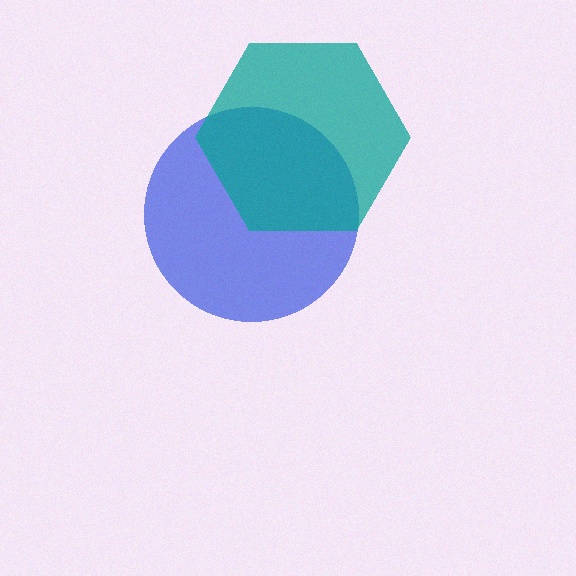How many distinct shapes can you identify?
There are 2 distinct shapes: a blue circle, a teal hexagon.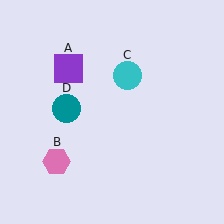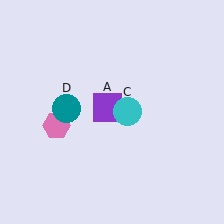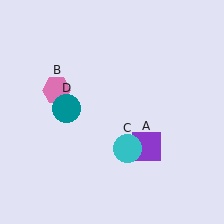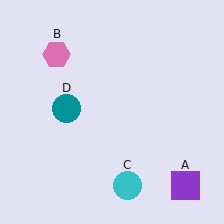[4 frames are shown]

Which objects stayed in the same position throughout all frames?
Teal circle (object D) remained stationary.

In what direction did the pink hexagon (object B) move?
The pink hexagon (object B) moved up.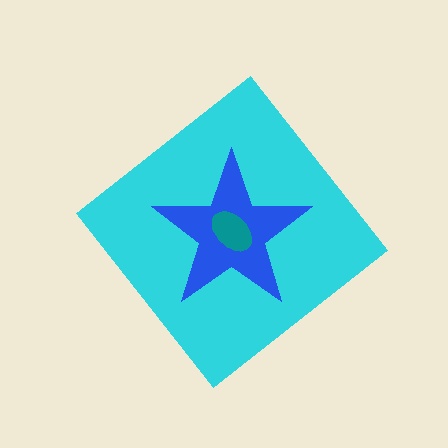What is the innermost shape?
The teal ellipse.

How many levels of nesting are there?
3.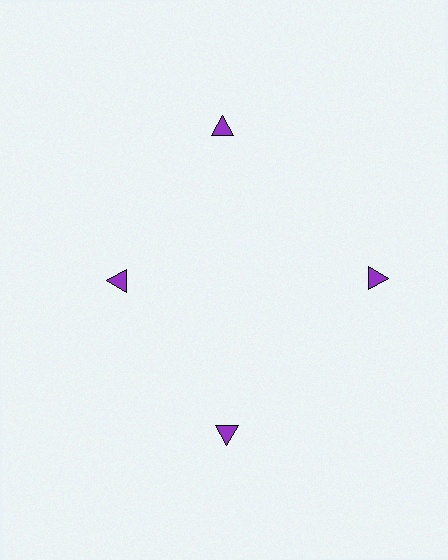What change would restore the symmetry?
The symmetry would be restored by moving it outward, back onto the ring so that all 4 triangles sit at equal angles and equal distance from the center.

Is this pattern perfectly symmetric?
No. The 4 purple triangles are arranged in a ring, but one element near the 9 o'clock position is pulled inward toward the center, breaking the 4-fold rotational symmetry.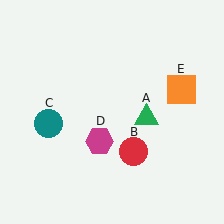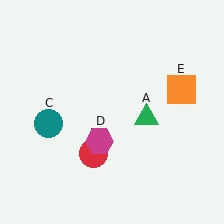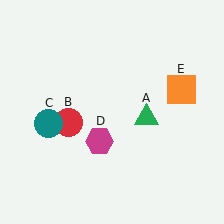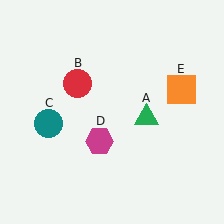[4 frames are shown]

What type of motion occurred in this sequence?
The red circle (object B) rotated clockwise around the center of the scene.